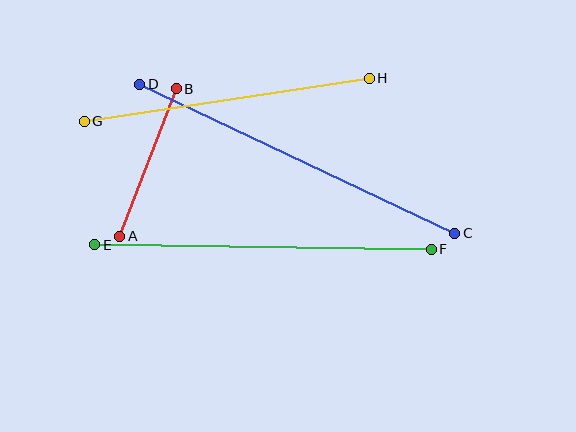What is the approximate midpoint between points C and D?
The midpoint is at approximately (297, 159) pixels.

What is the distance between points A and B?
The distance is approximately 158 pixels.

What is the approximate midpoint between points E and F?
The midpoint is at approximately (263, 247) pixels.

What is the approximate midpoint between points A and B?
The midpoint is at approximately (148, 163) pixels.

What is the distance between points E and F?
The distance is approximately 336 pixels.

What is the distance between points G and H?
The distance is approximately 288 pixels.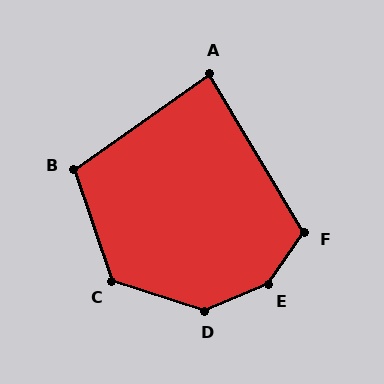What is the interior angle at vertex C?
Approximately 127 degrees (obtuse).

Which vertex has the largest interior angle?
E, at approximately 148 degrees.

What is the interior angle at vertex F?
Approximately 114 degrees (obtuse).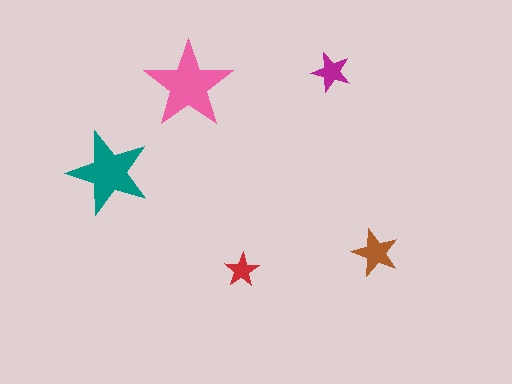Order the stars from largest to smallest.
the pink one, the teal one, the brown one, the magenta one, the red one.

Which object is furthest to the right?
The brown star is rightmost.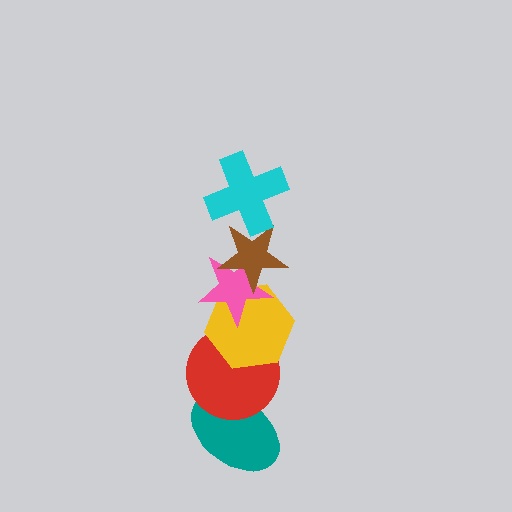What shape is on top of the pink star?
The brown star is on top of the pink star.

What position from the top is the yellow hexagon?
The yellow hexagon is 4th from the top.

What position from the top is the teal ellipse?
The teal ellipse is 6th from the top.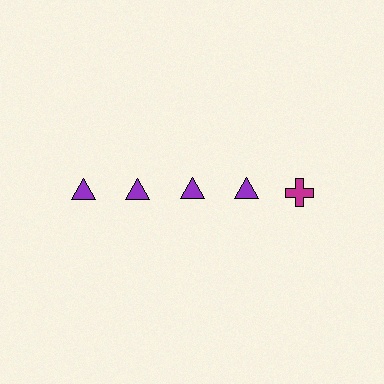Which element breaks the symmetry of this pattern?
The magenta cross in the top row, rightmost column breaks the symmetry. All other shapes are purple triangles.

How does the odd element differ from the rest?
It differs in both color (magenta instead of purple) and shape (cross instead of triangle).